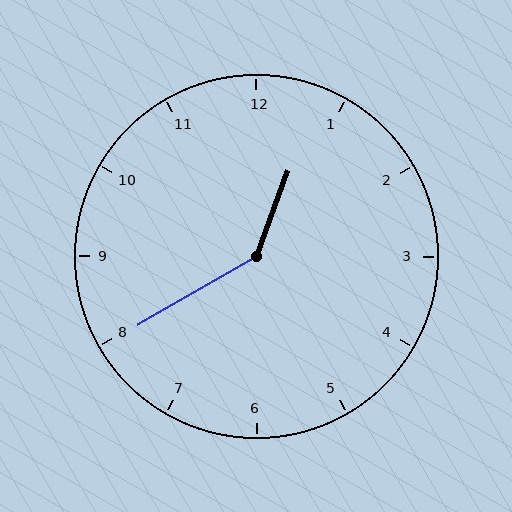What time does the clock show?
12:40.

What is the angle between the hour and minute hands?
Approximately 140 degrees.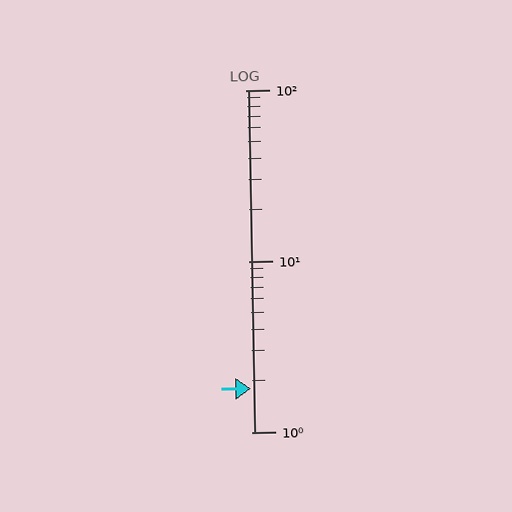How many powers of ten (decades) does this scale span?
The scale spans 2 decades, from 1 to 100.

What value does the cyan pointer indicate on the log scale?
The pointer indicates approximately 1.8.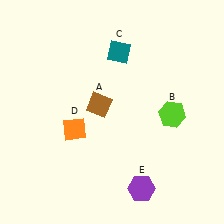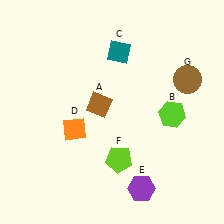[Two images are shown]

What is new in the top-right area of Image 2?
A brown circle (G) was added in the top-right area of Image 2.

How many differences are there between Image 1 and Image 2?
There are 2 differences between the two images.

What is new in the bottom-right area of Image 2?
A lime pentagon (F) was added in the bottom-right area of Image 2.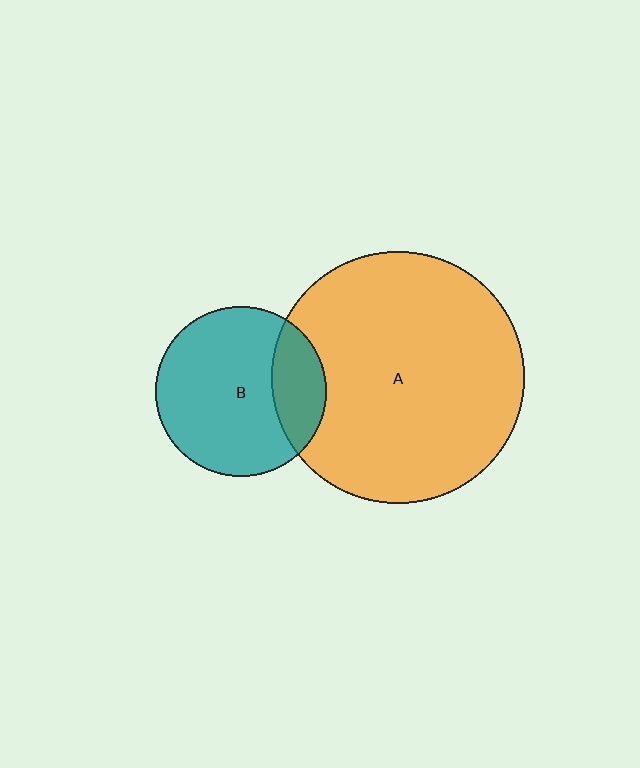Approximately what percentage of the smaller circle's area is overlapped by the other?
Approximately 20%.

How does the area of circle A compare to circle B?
Approximately 2.2 times.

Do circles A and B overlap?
Yes.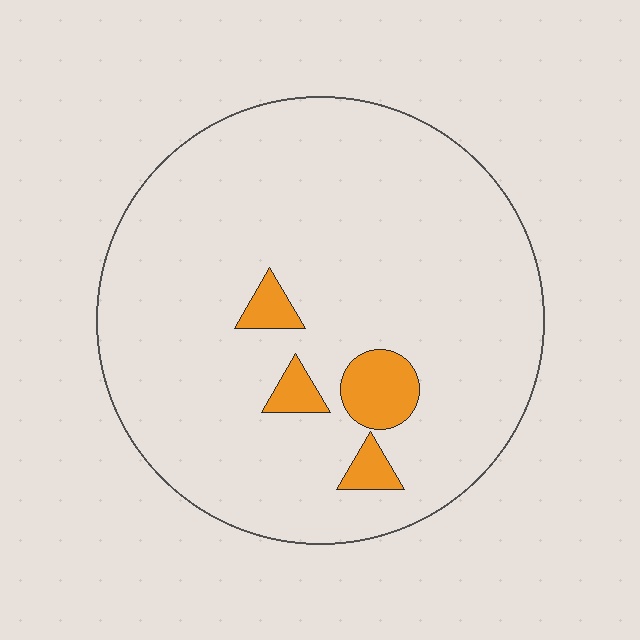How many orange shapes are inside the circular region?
4.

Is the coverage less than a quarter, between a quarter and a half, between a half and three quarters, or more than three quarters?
Less than a quarter.